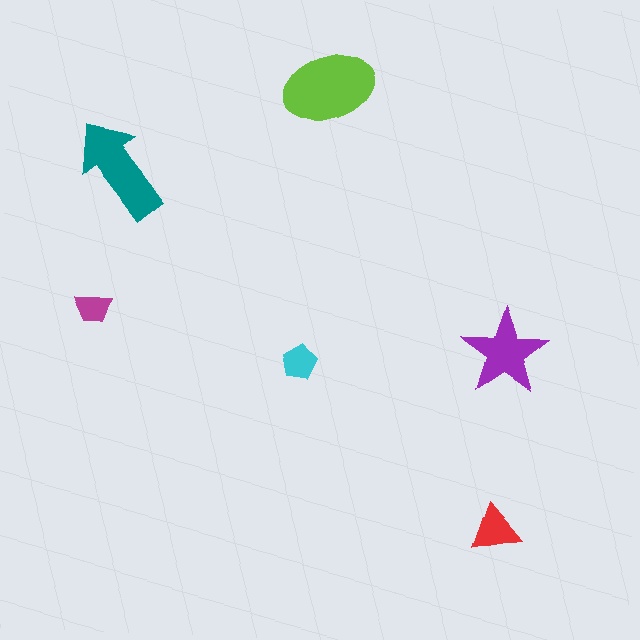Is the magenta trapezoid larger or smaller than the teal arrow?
Smaller.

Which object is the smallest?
The magenta trapezoid.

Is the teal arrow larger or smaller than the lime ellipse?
Smaller.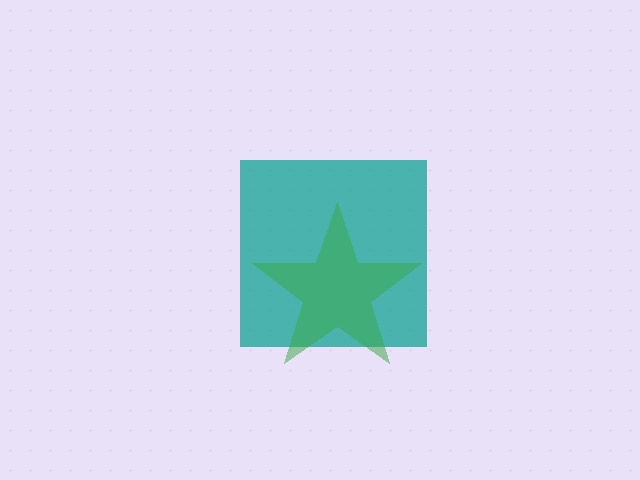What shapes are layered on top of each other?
The layered shapes are: a teal square, a green star.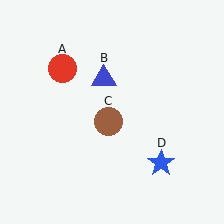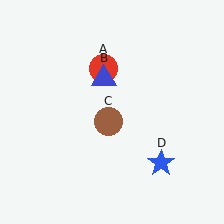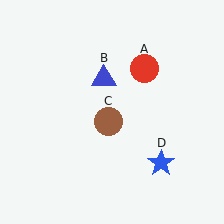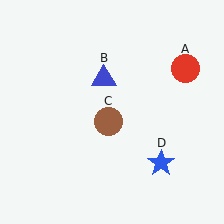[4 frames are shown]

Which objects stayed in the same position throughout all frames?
Blue triangle (object B) and brown circle (object C) and blue star (object D) remained stationary.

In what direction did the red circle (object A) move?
The red circle (object A) moved right.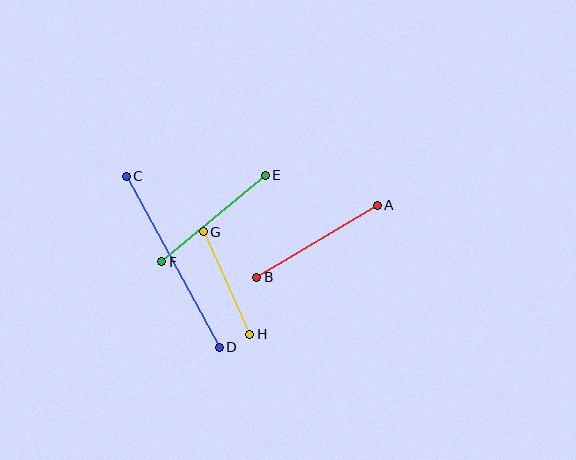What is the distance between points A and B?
The distance is approximately 140 pixels.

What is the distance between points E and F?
The distance is approximately 135 pixels.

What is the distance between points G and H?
The distance is approximately 113 pixels.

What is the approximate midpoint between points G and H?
The midpoint is at approximately (227, 283) pixels.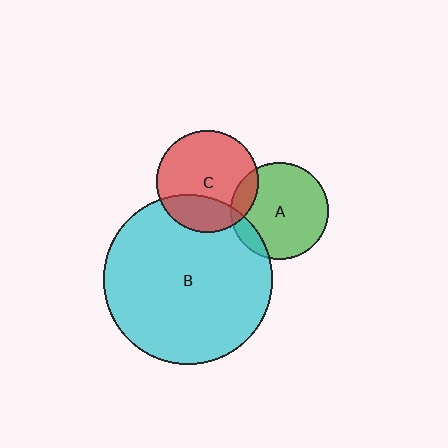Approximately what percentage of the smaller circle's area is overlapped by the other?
Approximately 10%.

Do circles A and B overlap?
Yes.